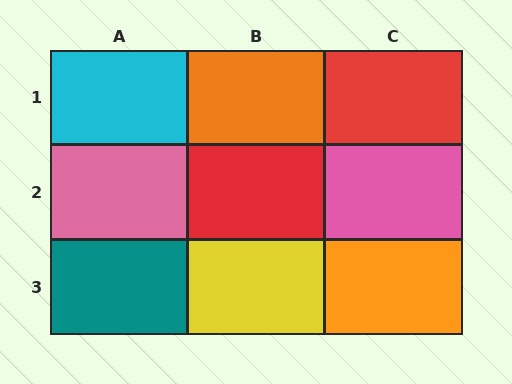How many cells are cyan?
1 cell is cyan.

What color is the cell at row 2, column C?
Pink.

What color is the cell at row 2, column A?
Pink.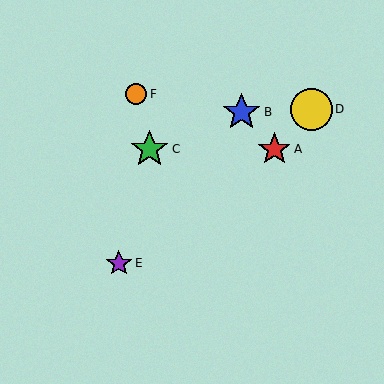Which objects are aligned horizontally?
Objects A, C are aligned horizontally.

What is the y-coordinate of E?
Object E is at y≈263.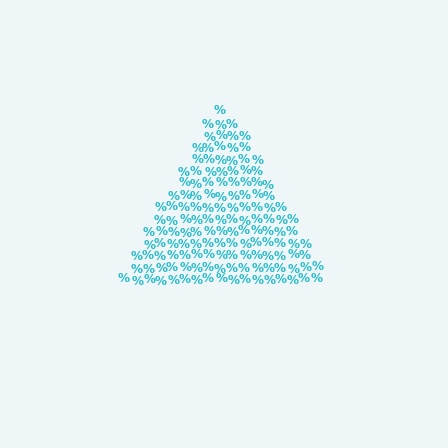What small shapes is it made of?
It is made of small percent signs.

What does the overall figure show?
The overall figure shows a triangle.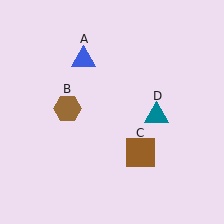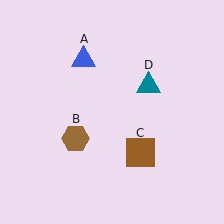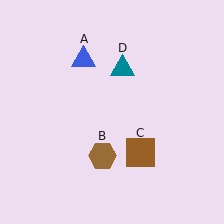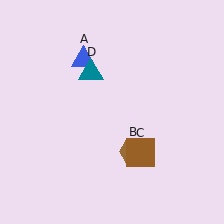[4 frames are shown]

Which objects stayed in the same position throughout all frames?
Blue triangle (object A) and brown square (object C) remained stationary.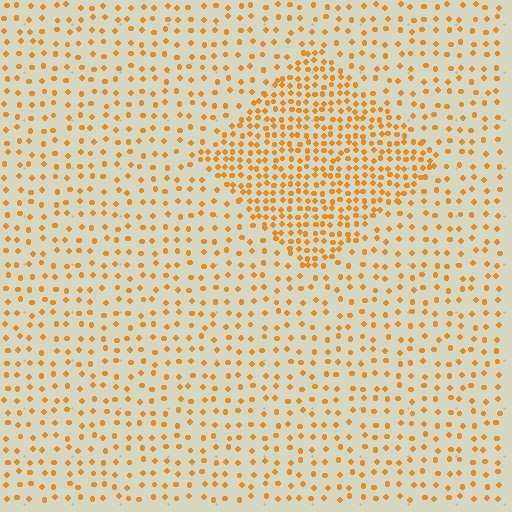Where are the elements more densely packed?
The elements are more densely packed inside the diamond boundary.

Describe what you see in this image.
The image contains small orange elements arranged at two different densities. A diamond-shaped region is visible where the elements are more densely packed than the surrounding area.